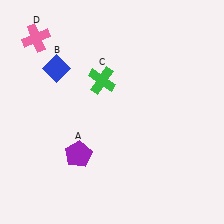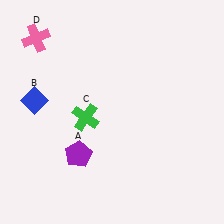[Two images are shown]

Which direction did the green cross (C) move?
The green cross (C) moved down.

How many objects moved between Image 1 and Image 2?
2 objects moved between the two images.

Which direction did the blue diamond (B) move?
The blue diamond (B) moved down.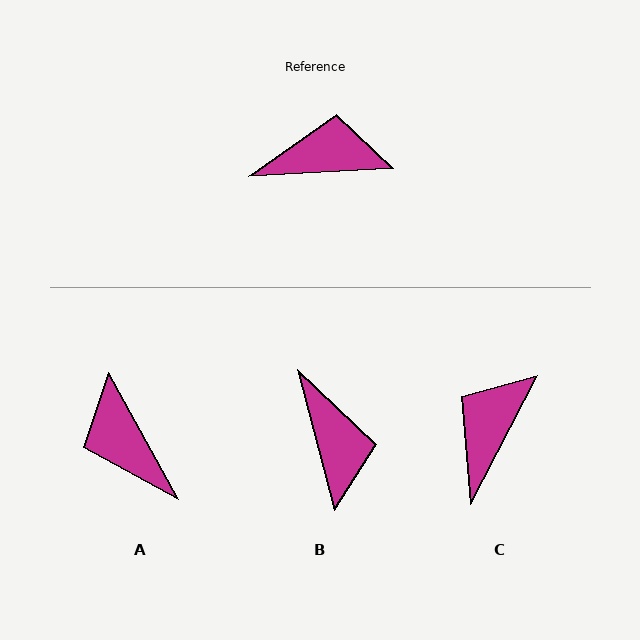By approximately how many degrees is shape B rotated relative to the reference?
Approximately 79 degrees clockwise.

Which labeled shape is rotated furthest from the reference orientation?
A, about 116 degrees away.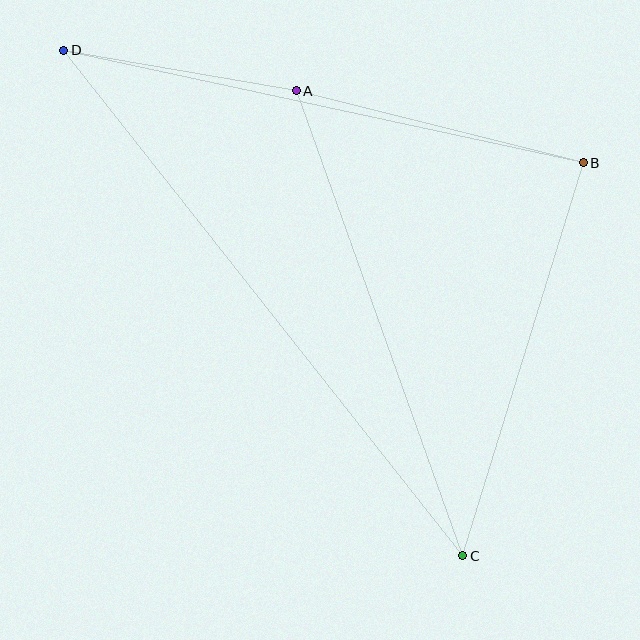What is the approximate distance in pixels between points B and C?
The distance between B and C is approximately 411 pixels.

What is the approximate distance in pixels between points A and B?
The distance between A and B is approximately 296 pixels.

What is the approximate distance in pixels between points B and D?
The distance between B and D is approximately 531 pixels.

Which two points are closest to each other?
Points A and D are closest to each other.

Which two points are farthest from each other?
Points C and D are farthest from each other.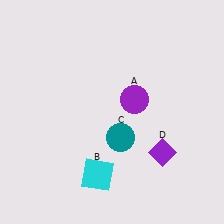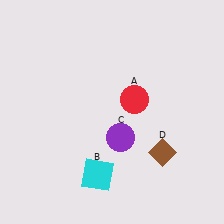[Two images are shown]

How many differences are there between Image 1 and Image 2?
There are 3 differences between the two images.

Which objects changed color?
A changed from purple to red. C changed from teal to purple. D changed from purple to brown.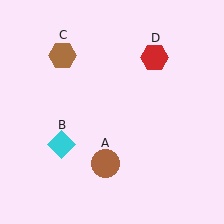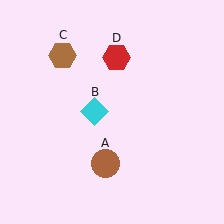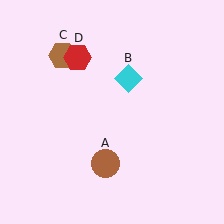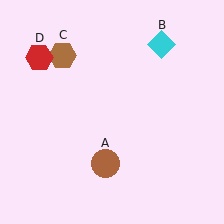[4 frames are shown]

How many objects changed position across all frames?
2 objects changed position: cyan diamond (object B), red hexagon (object D).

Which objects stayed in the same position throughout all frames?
Brown circle (object A) and brown hexagon (object C) remained stationary.